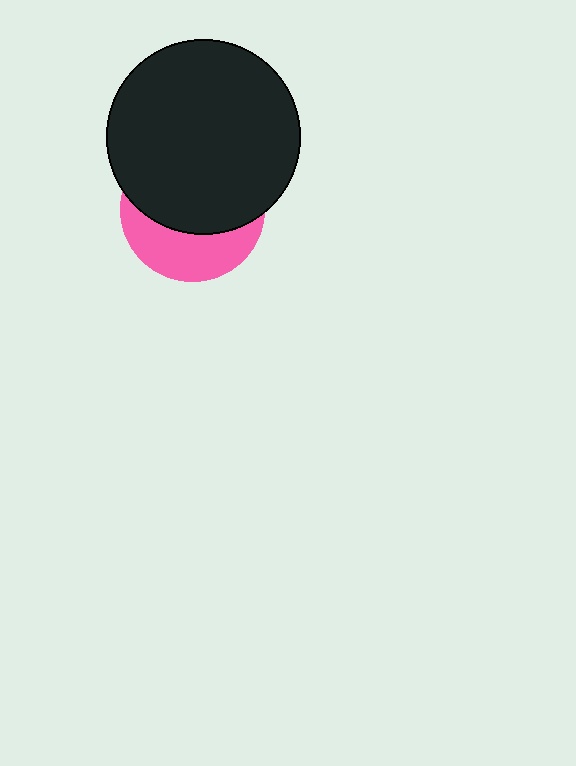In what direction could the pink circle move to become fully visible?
The pink circle could move down. That would shift it out from behind the black circle entirely.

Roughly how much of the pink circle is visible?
A small part of it is visible (roughly 37%).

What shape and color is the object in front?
The object in front is a black circle.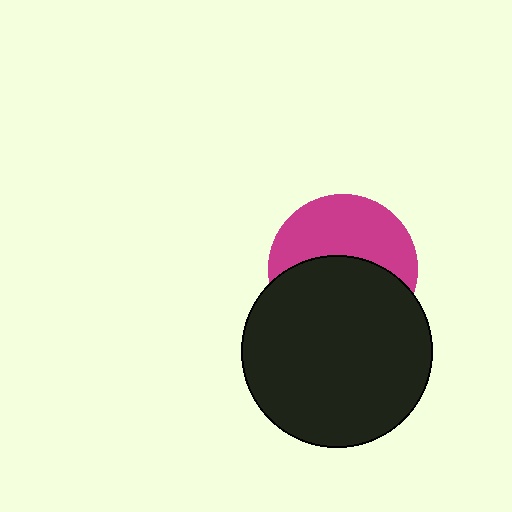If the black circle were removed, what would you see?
You would see the complete magenta circle.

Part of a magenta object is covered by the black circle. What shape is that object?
It is a circle.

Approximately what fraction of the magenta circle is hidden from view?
Roughly 53% of the magenta circle is hidden behind the black circle.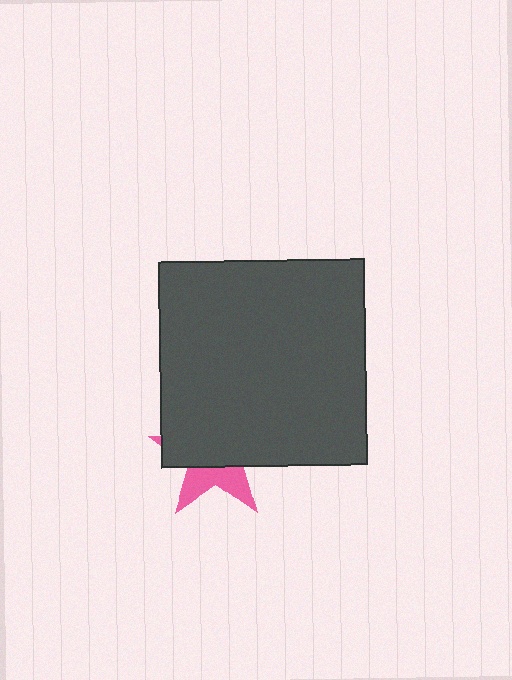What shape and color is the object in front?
The object in front is a dark gray square.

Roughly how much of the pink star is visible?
A small part of it is visible (roughly 35%).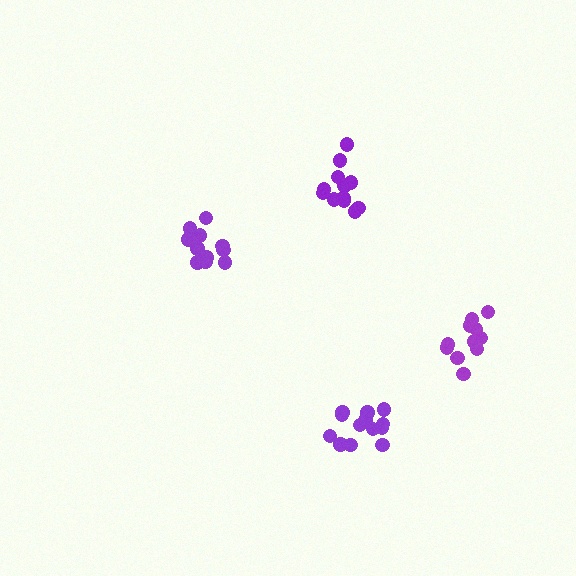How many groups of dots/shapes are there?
There are 4 groups.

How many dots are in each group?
Group 1: 11 dots, Group 2: 11 dots, Group 3: 14 dots, Group 4: 12 dots (48 total).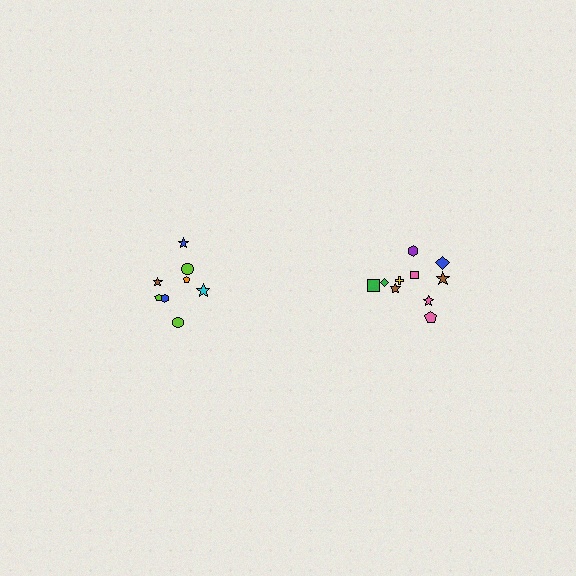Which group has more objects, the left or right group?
The right group.